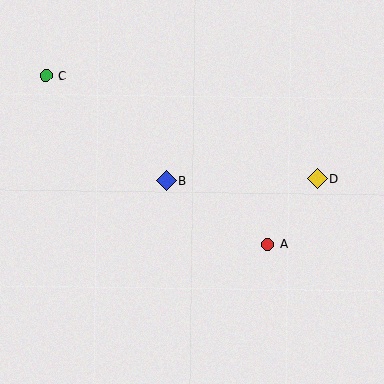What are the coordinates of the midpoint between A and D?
The midpoint between A and D is at (293, 211).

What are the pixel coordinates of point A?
Point A is at (268, 244).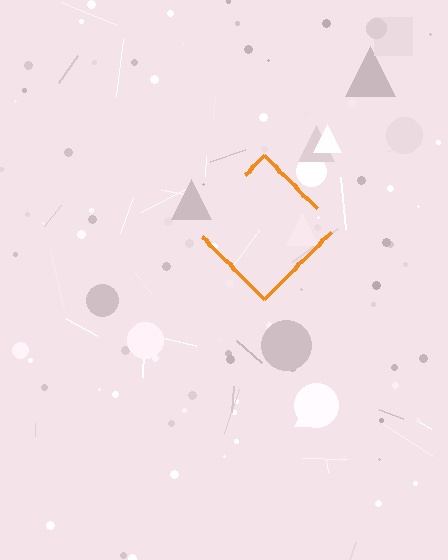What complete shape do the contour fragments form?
The contour fragments form a diamond.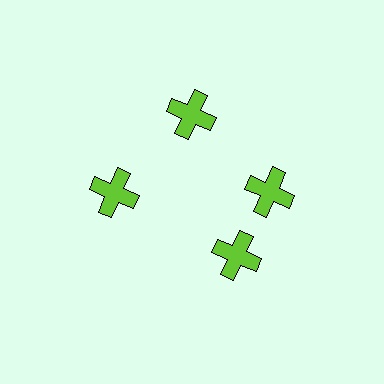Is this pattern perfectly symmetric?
No. The 4 lime crosses are arranged in a ring, but one element near the 6 o'clock position is rotated out of alignment along the ring, breaking the 4-fold rotational symmetry.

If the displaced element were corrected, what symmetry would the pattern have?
It would have 4-fold rotational symmetry — the pattern would map onto itself every 90 degrees.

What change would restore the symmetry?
The symmetry would be restored by rotating it back into even spacing with its neighbors so that all 4 crosses sit at equal angles and equal distance from the center.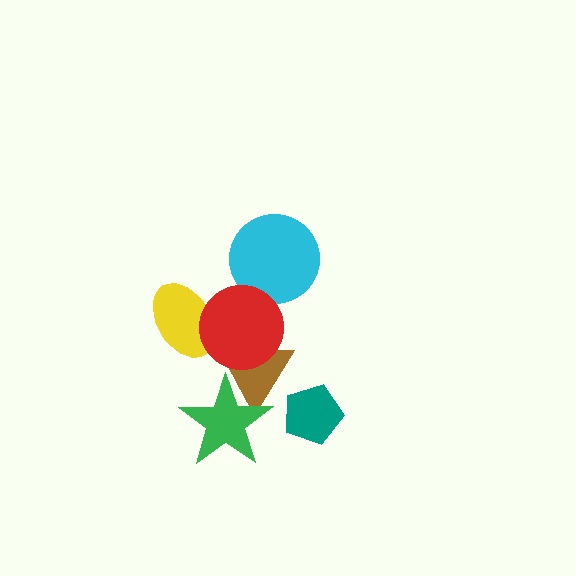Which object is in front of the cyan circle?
The red circle is in front of the cyan circle.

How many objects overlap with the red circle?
3 objects overlap with the red circle.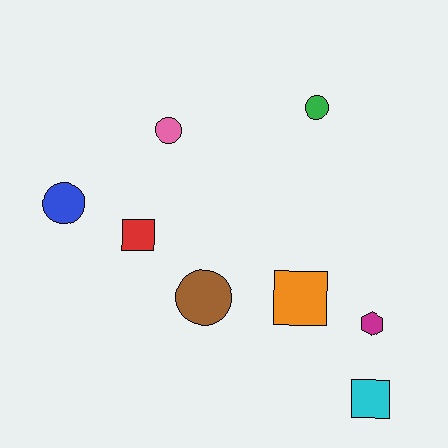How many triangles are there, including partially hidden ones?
There are no triangles.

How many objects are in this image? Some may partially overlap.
There are 8 objects.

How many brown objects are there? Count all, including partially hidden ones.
There is 1 brown object.